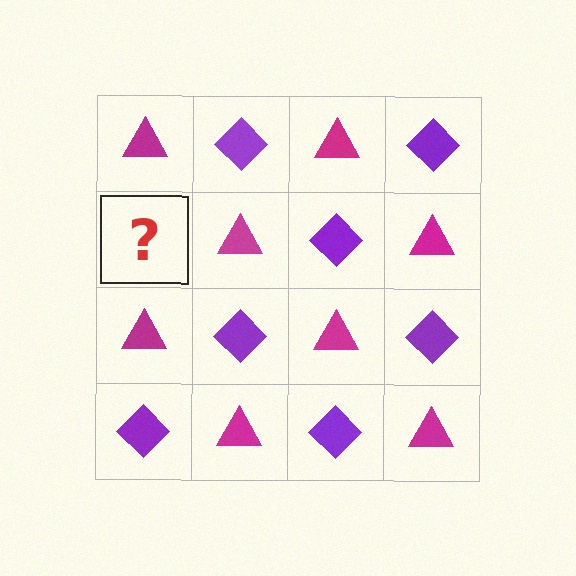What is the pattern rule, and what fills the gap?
The rule is that it alternates magenta triangle and purple diamond in a checkerboard pattern. The gap should be filled with a purple diamond.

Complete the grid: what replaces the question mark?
The question mark should be replaced with a purple diamond.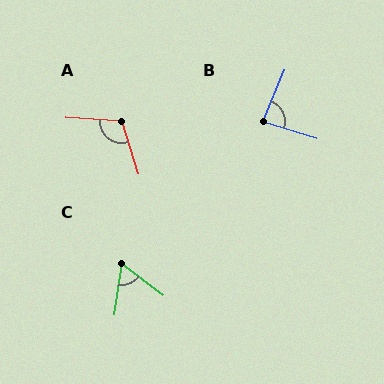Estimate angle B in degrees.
Approximately 85 degrees.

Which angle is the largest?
A, at approximately 112 degrees.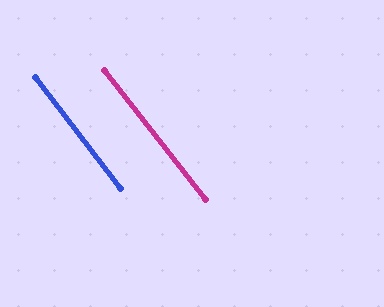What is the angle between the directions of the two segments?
Approximately 1 degree.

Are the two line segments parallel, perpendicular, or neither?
Parallel — their directions differ by only 0.8°.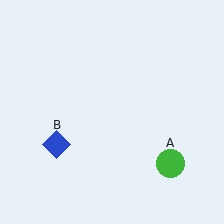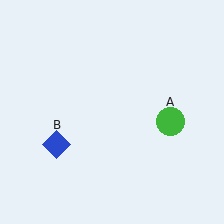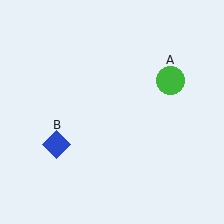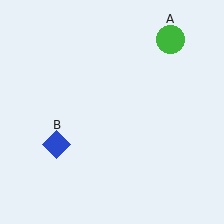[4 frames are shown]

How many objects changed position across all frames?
1 object changed position: green circle (object A).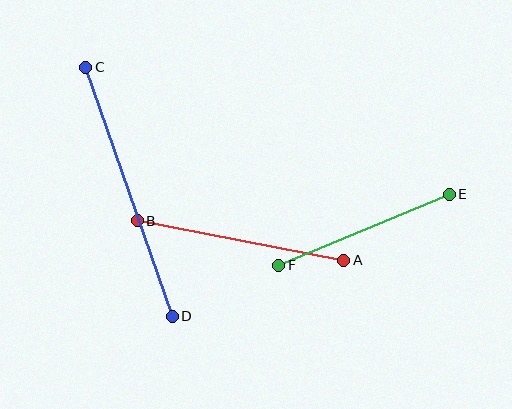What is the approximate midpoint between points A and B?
The midpoint is at approximately (241, 241) pixels.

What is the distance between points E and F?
The distance is approximately 185 pixels.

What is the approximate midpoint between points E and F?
The midpoint is at approximately (364, 230) pixels.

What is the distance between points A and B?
The distance is approximately 210 pixels.